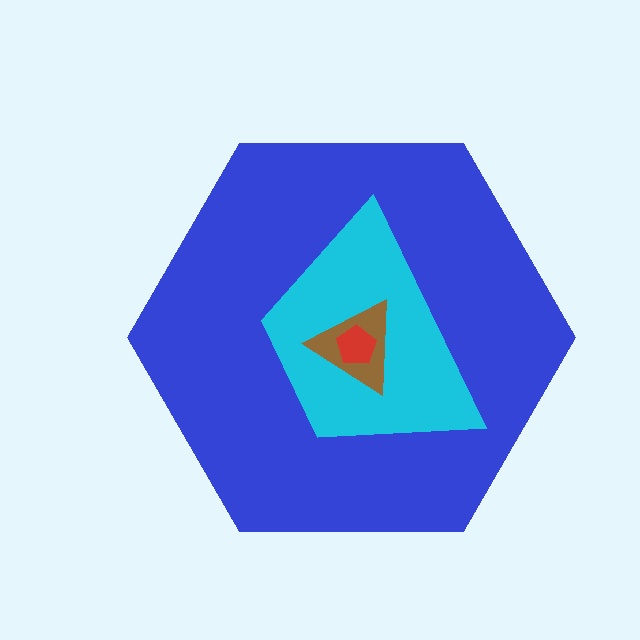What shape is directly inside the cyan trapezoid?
The brown triangle.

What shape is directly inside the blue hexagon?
The cyan trapezoid.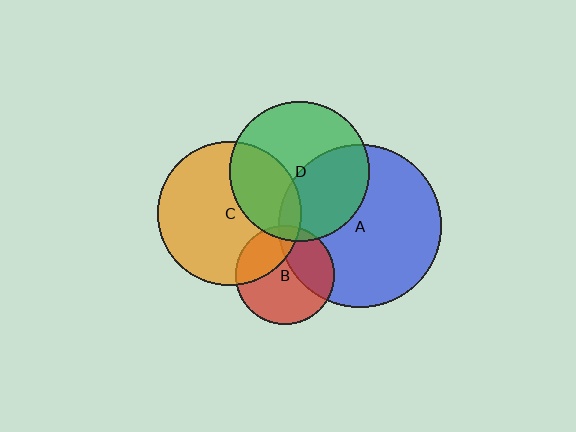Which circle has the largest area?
Circle A (blue).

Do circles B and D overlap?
Yes.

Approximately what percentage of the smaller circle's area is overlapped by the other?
Approximately 5%.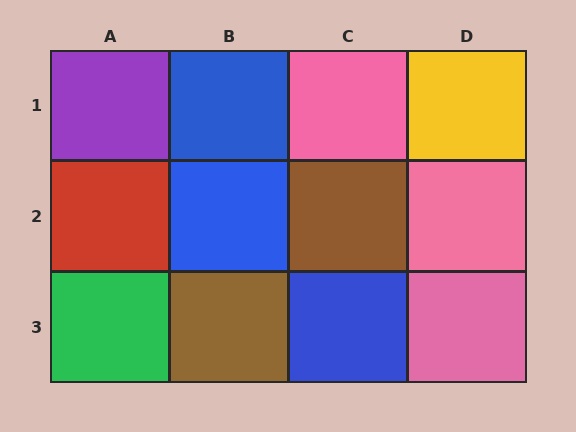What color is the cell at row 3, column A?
Green.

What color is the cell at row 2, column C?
Brown.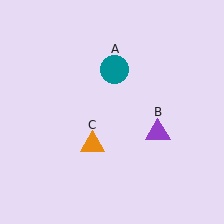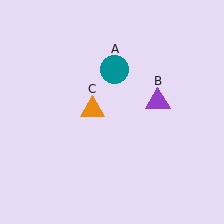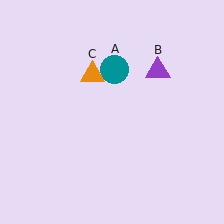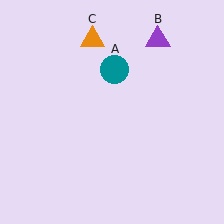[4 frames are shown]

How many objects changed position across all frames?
2 objects changed position: purple triangle (object B), orange triangle (object C).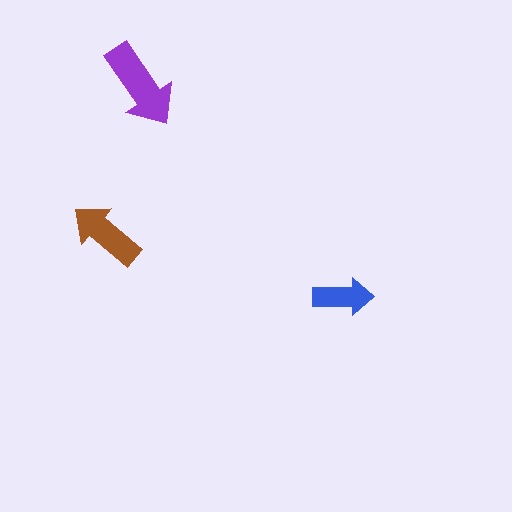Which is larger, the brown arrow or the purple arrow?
The purple one.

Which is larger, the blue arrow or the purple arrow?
The purple one.